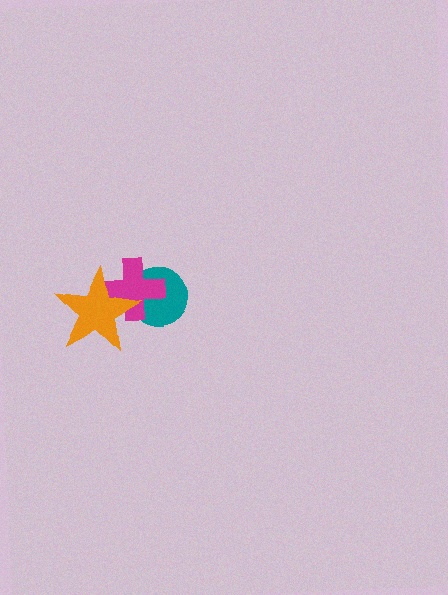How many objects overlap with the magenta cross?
2 objects overlap with the magenta cross.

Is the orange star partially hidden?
No, no other shape covers it.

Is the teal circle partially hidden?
Yes, it is partially covered by another shape.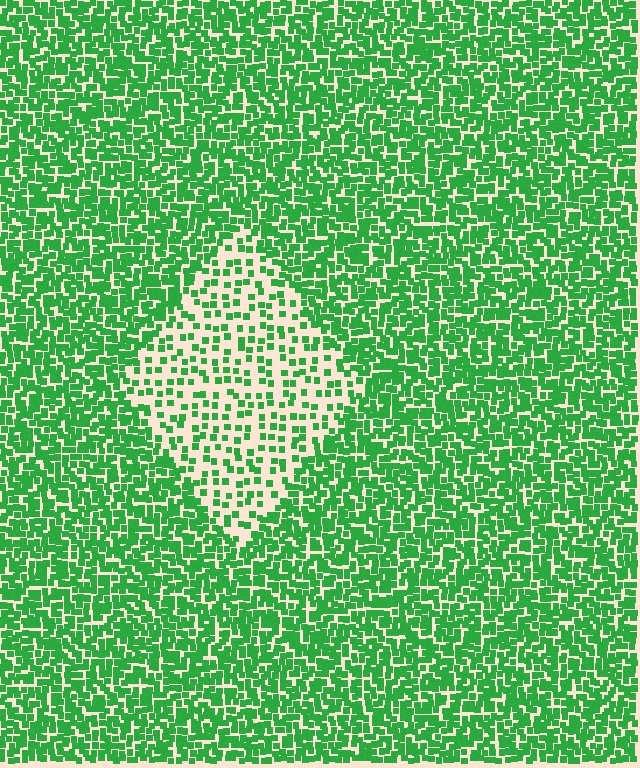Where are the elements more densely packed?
The elements are more densely packed outside the diamond boundary.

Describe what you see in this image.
The image contains small green elements arranged at two different densities. A diamond-shaped region is visible where the elements are less densely packed than the surrounding area.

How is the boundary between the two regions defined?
The boundary is defined by a change in element density (approximately 2.5x ratio). All elements are the same color, size, and shape.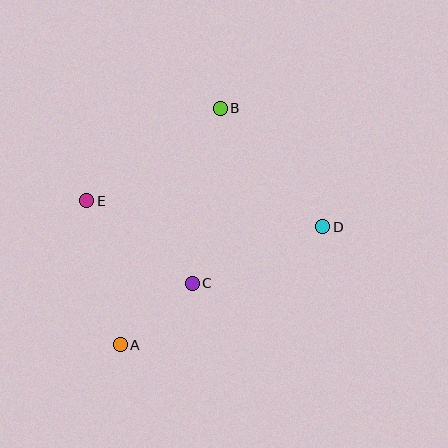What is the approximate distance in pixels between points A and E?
The distance between A and E is approximately 148 pixels.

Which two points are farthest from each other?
Points A and B are farthest from each other.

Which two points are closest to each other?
Points A and C are closest to each other.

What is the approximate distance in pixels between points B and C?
The distance between B and C is approximately 177 pixels.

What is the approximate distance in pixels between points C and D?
The distance between C and D is approximately 142 pixels.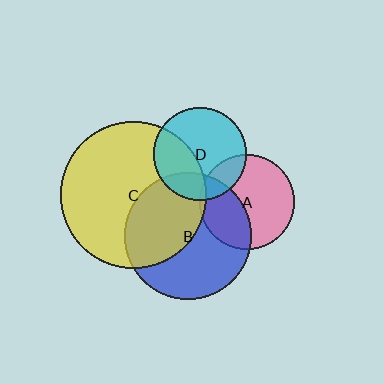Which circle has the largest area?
Circle C (yellow).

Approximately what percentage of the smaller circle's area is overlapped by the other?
Approximately 20%.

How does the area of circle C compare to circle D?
Approximately 2.5 times.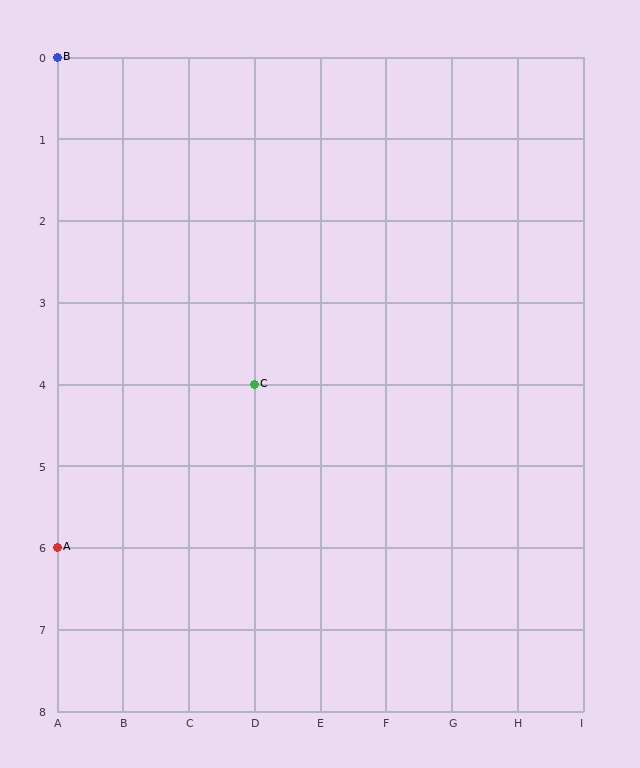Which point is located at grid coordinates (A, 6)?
Point A is at (A, 6).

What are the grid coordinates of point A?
Point A is at grid coordinates (A, 6).